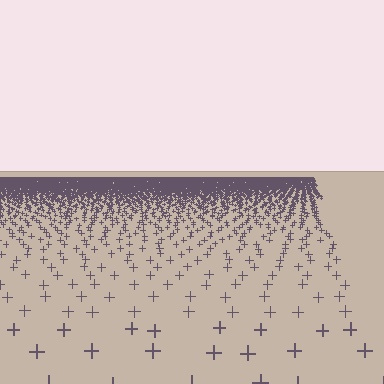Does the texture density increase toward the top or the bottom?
Density increases toward the top.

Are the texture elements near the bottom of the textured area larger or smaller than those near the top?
Larger. Near the bottom, elements are closer to the viewer and appear at a bigger on-screen size.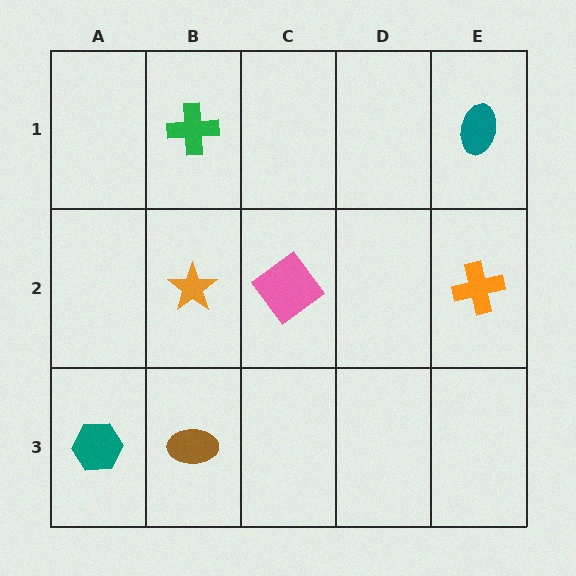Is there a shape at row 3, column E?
No, that cell is empty.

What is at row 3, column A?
A teal hexagon.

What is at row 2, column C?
A pink diamond.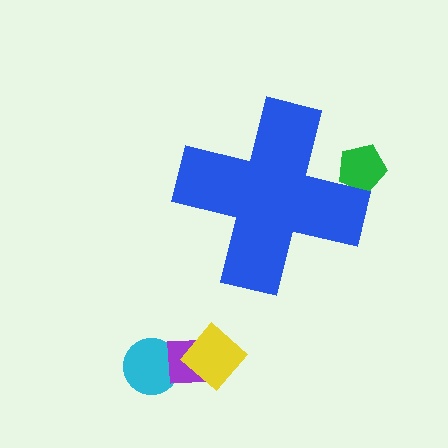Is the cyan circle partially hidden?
No, the cyan circle is fully visible.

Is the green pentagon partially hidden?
Yes, the green pentagon is partially hidden behind the blue cross.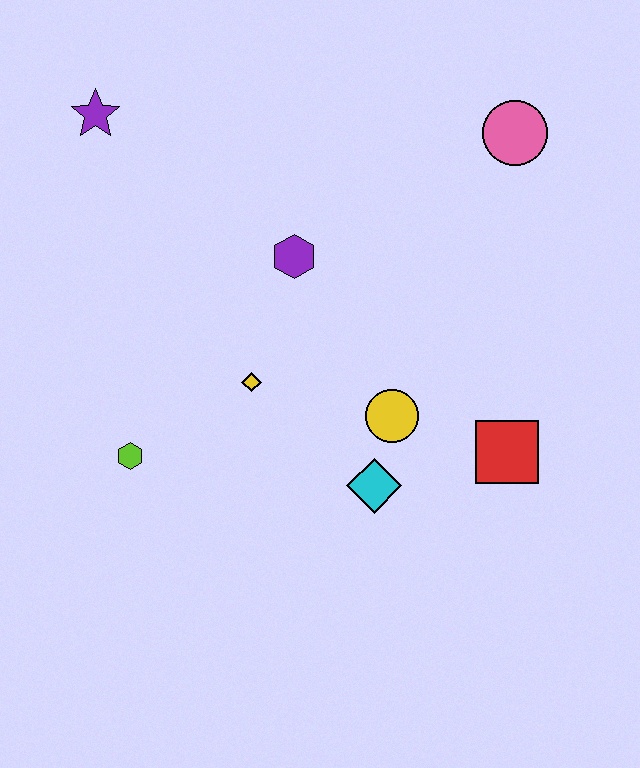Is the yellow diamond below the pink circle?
Yes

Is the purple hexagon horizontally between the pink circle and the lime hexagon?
Yes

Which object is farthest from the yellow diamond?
The pink circle is farthest from the yellow diamond.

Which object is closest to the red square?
The yellow circle is closest to the red square.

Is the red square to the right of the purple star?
Yes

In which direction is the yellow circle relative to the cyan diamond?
The yellow circle is above the cyan diamond.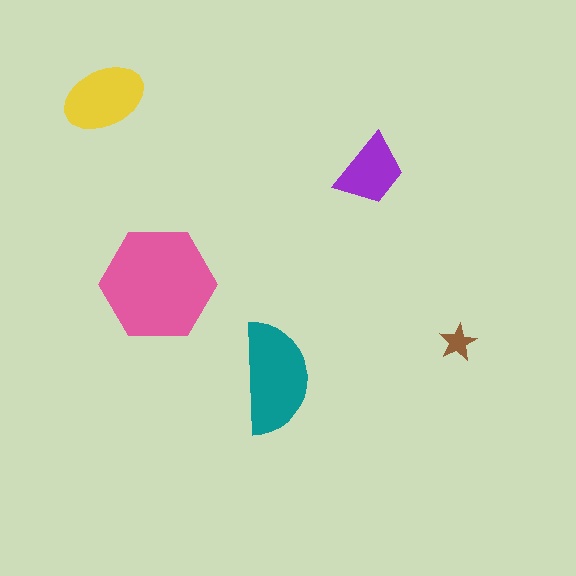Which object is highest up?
The yellow ellipse is topmost.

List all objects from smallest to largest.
The brown star, the purple trapezoid, the yellow ellipse, the teal semicircle, the pink hexagon.